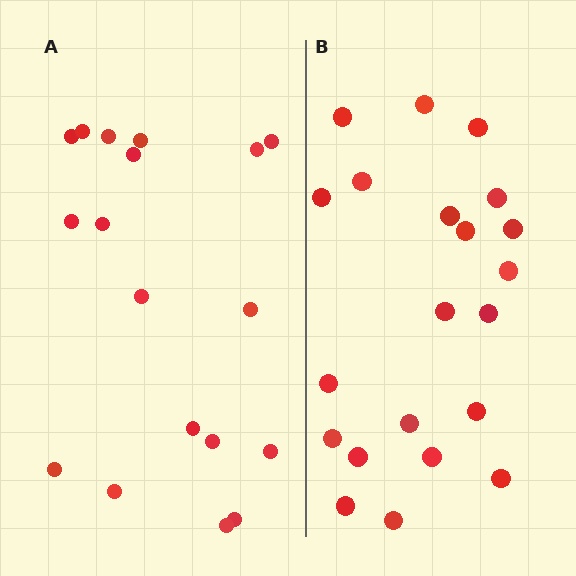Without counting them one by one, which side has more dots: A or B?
Region B (the right region) has more dots.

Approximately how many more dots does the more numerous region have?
Region B has just a few more — roughly 2 or 3 more dots than region A.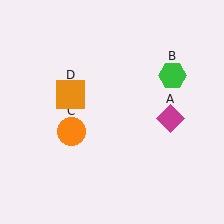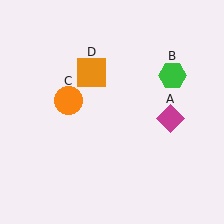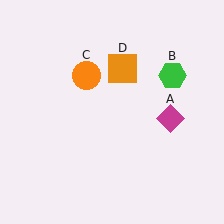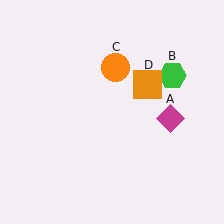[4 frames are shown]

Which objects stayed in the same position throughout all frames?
Magenta diamond (object A) and green hexagon (object B) remained stationary.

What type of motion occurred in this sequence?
The orange circle (object C), orange square (object D) rotated clockwise around the center of the scene.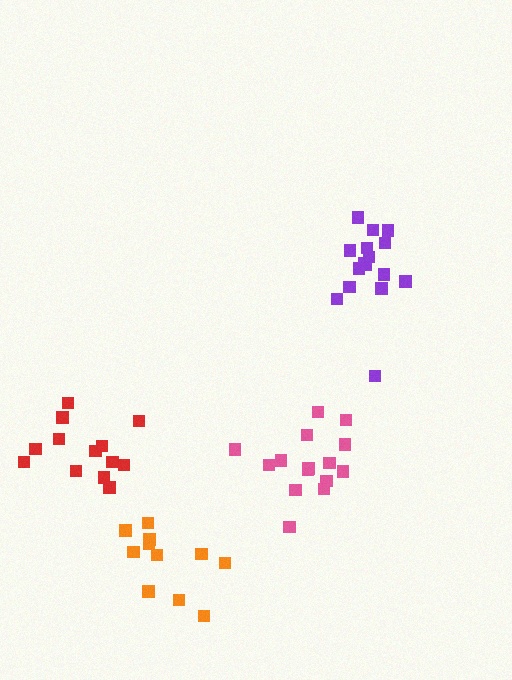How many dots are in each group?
Group 1: 15 dots, Group 2: 11 dots, Group 3: 13 dots, Group 4: 16 dots (55 total).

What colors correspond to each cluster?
The clusters are colored: pink, orange, red, purple.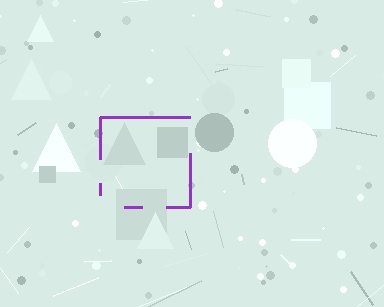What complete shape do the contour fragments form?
The contour fragments form a square.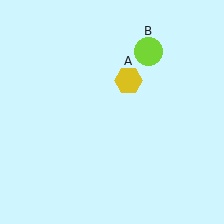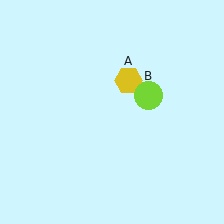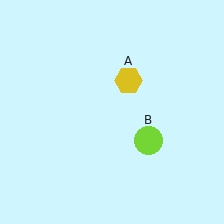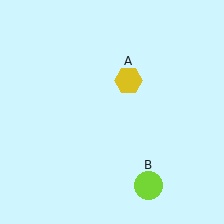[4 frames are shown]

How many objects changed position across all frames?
1 object changed position: lime circle (object B).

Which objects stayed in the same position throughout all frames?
Yellow hexagon (object A) remained stationary.